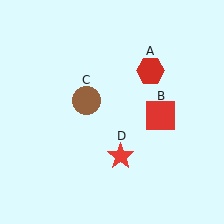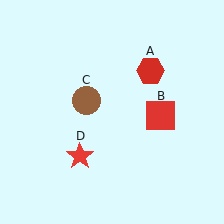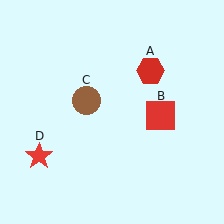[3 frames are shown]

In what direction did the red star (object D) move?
The red star (object D) moved left.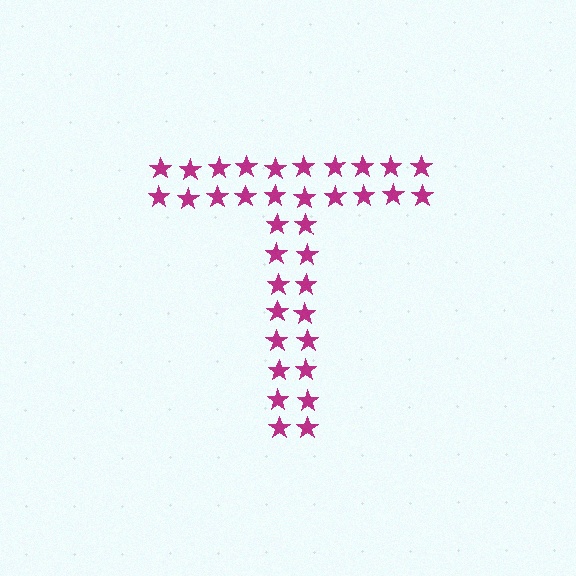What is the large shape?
The large shape is the letter T.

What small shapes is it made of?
It is made of small stars.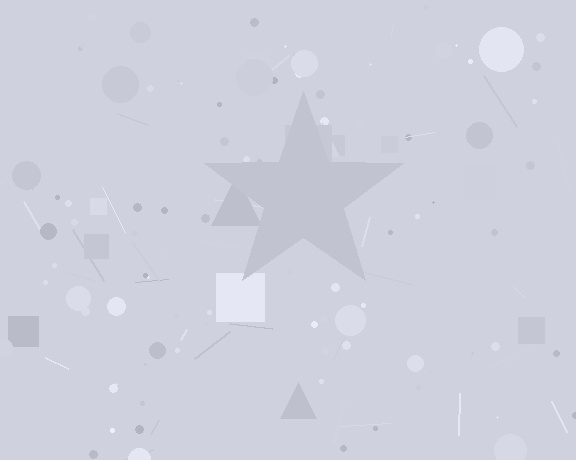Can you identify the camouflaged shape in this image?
The camouflaged shape is a star.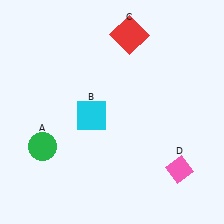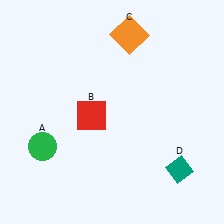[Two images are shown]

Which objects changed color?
B changed from cyan to red. C changed from red to orange. D changed from pink to teal.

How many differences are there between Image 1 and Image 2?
There are 3 differences between the two images.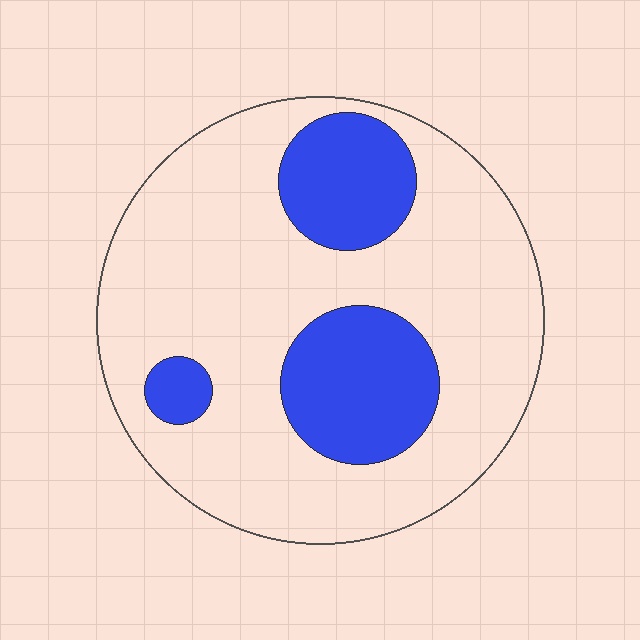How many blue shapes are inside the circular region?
3.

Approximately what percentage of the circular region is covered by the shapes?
Approximately 25%.